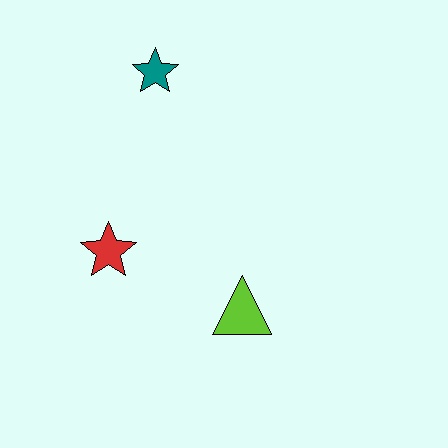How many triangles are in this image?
There is 1 triangle.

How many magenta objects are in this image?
There are no magenta objects.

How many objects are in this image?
There are 3 objects.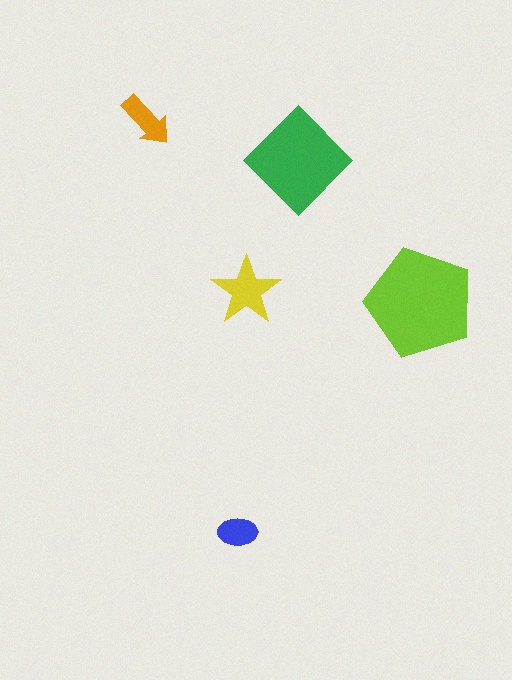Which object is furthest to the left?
The orange arrow is leftmost.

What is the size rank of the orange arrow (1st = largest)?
4th.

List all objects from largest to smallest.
The lime pentagon, the green diamond, the yellow star, the orange arrow, the blue ellipse.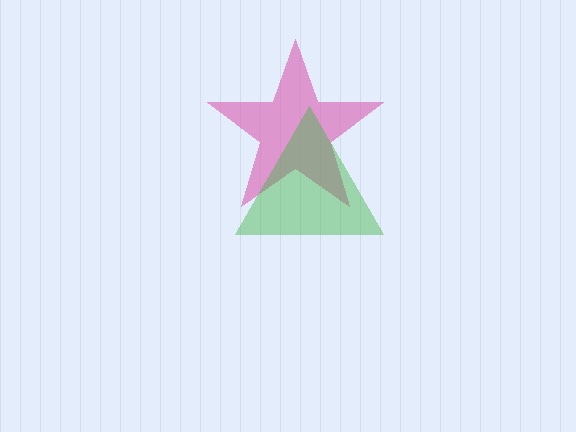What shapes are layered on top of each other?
The layered shapes are: a pink star, a green triangle.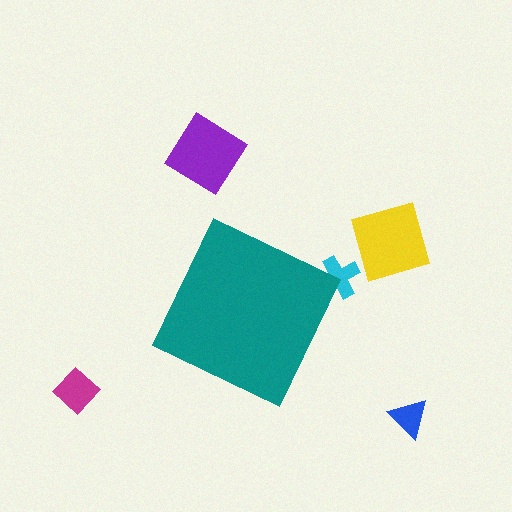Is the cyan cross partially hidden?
Yes, the cyan cross is partially hidden behind the teal diamond.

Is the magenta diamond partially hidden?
No, the magenta diamond is fully visible.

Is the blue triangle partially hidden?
No, the blue triangle is fully visible.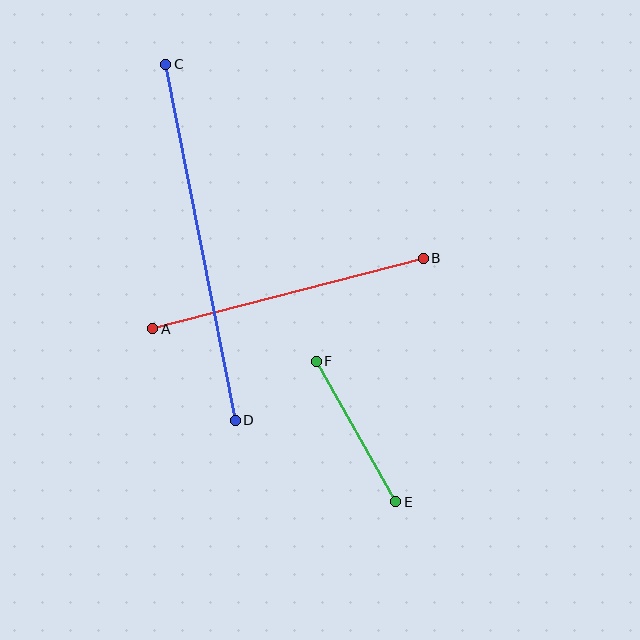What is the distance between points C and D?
The distance is approximately 363 pixels.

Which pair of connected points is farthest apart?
Points C and D are farthest apart.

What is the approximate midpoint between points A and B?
The midpoint is at approximately (288, 293) pixels.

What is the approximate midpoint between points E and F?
The midpoint is at approximately (356, 432) pixels.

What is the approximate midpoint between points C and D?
The midpoint is at approximately (201, 242) pixels.